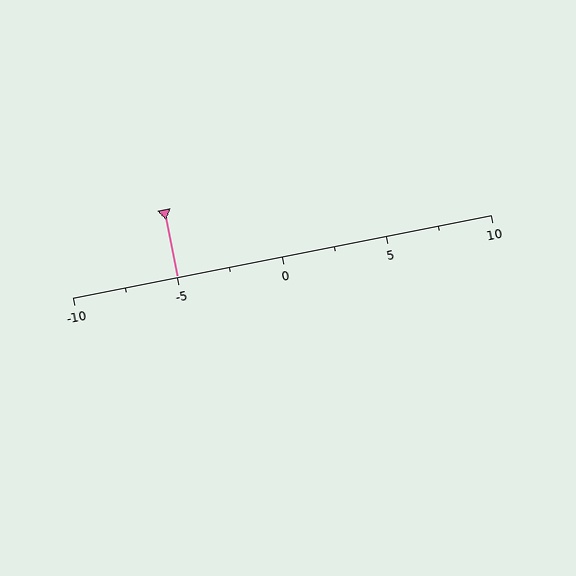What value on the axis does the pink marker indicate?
The marker indicates approximately -5.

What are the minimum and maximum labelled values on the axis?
The axis runs from -10 to 10.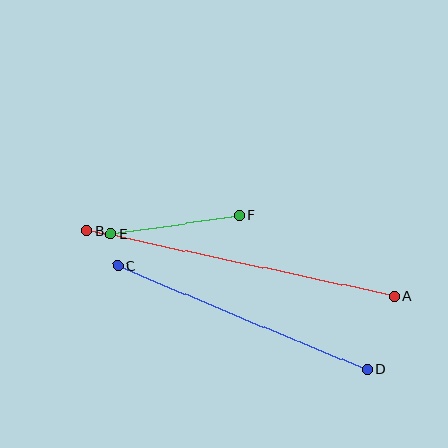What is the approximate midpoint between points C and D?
The midpoint is at approximately (242, 318) pixels.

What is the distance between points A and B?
The distance is approximately 315 pixels.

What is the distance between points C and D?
The distance is approximately 270 pixels.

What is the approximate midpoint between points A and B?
The midpoint is at approximately (241, 263) pixels.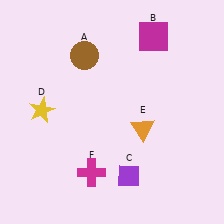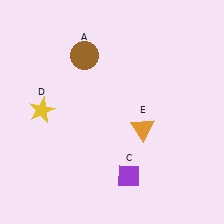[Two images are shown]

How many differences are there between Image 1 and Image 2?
There are 2 differences between the two images.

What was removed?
The magenta cross (F), the magenta square (B) were removed in Image 2.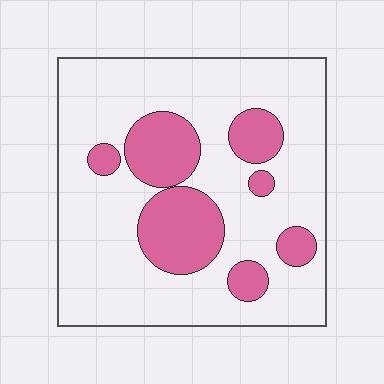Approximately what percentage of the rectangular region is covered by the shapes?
Approximately 25%.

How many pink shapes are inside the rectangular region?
7.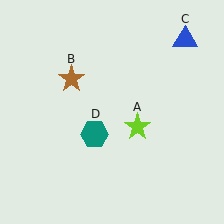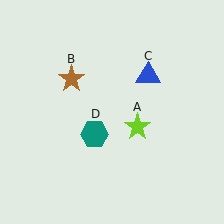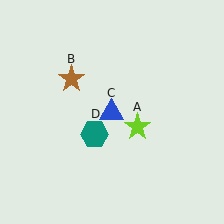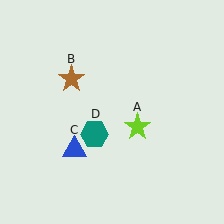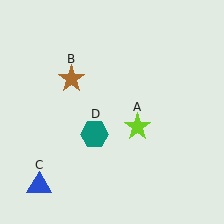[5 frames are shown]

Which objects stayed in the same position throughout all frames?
Lime star (object A) and brown star (object B) and teal hexagon (object D) remained stationary.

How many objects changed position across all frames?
1 object changed position: blue triangle (object C).